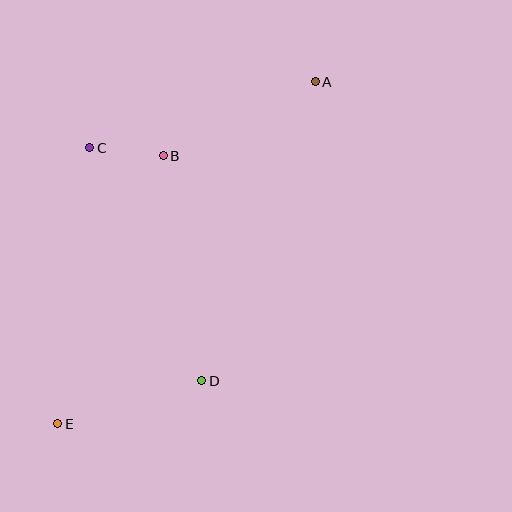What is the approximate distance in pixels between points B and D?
The distance between B and D is approximately 228 pixels.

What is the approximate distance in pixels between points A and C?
The distance between A and C is approximately 235 pixels.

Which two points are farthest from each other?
Points A and E are farthest from each other.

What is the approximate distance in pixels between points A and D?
The distance between A and D is approximately 320 pixels.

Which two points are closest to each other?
Points B and C are closest to each other.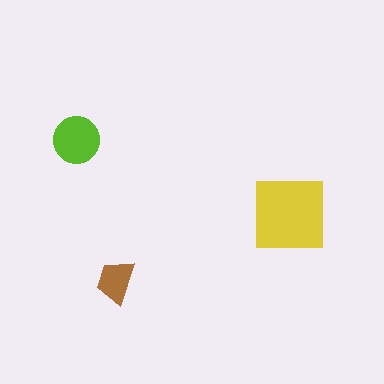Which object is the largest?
The yellow square.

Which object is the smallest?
The brown trapezoid.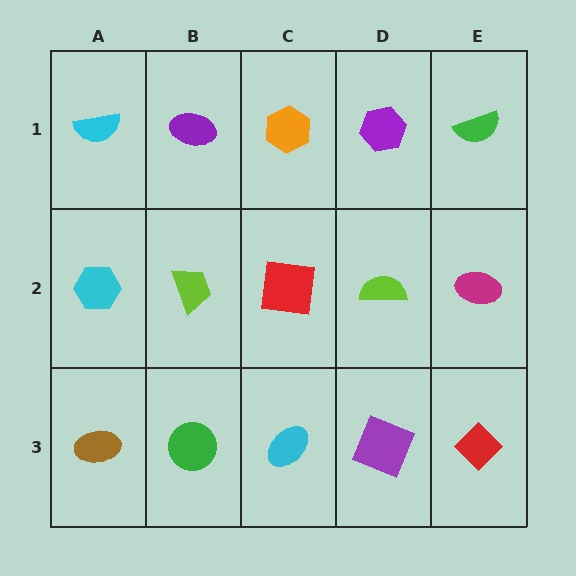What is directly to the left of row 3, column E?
A purple square.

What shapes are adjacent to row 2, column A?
A cyan semicircle (row 1, column A), a brown ellipse (row 3, column A), a lime trapezoid (row 2, column B).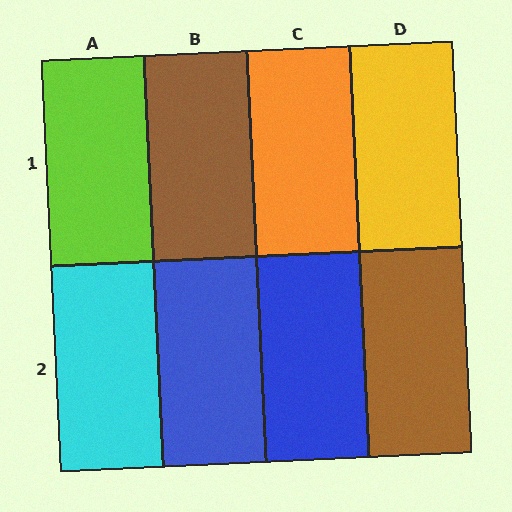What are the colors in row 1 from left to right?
Lime, brown, orange, yellow.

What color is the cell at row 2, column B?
Blue.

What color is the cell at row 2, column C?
Blue.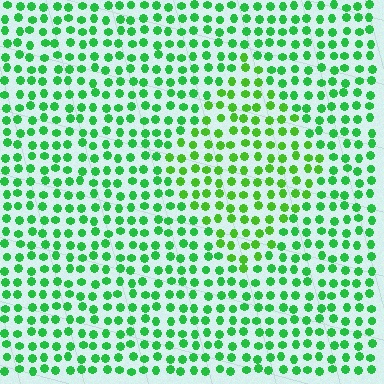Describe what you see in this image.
The image is filled with small green elements in a uniform arrangement. A diamond-shaped region is visible where the elements are tinted to a slightly different hue, forming a subtle color boundary.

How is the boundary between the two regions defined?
The boundary is defined purely by a slight shift in hue (about 23 degrees). Spacing, size, and orientation are identical on both sides.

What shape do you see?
I see a diamond.